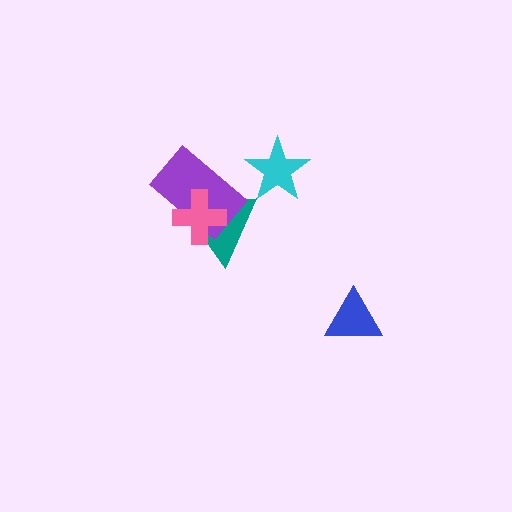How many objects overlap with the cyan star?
0 objects overlap with the cyan star.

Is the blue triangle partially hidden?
No, no other shape covers it.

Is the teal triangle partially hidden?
Yes, it is partially covered by another shape.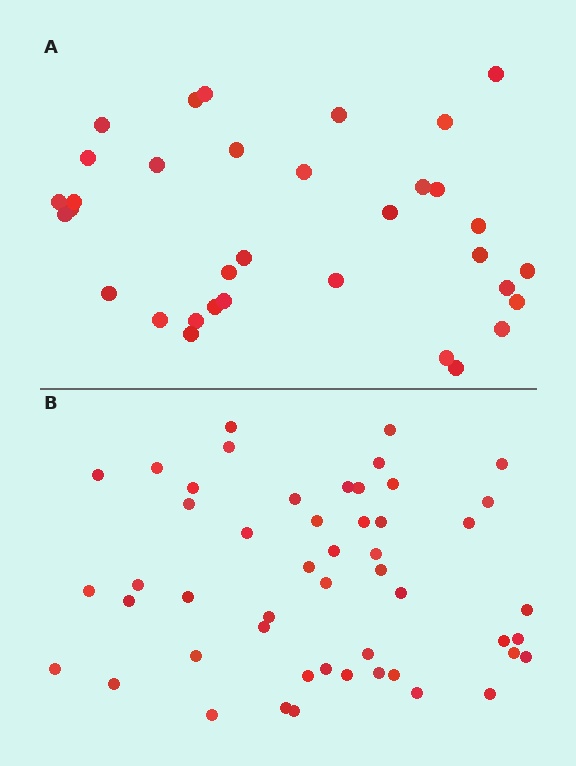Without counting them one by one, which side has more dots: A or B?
Region B (the bottom region) has more dots.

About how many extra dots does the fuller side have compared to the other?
Region B has approximately 15 more dots than region A.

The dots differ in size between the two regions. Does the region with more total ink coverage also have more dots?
No. Region A has more total ink coverage because its dots are larger, but region B actually contains more individual dots. Total area can be misleading — the number of items is what matters here.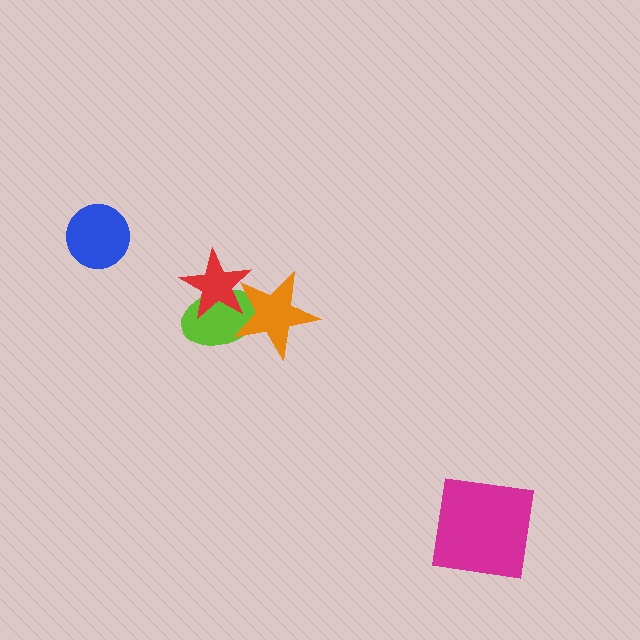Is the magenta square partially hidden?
No, no other shape covers it.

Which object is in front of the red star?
The orange star is in front of the red star.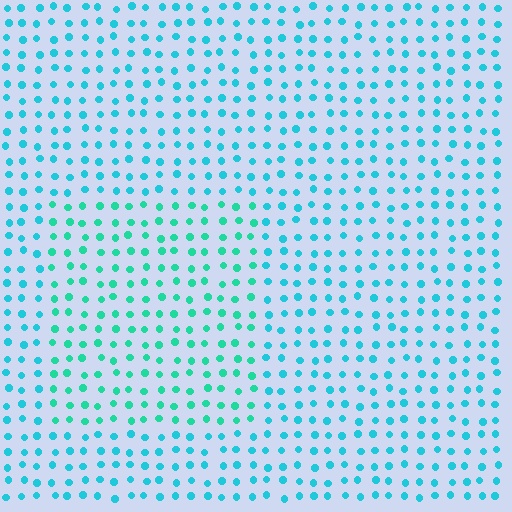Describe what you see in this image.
The image is filled with small cyan elements in a uniform arrangement. A rectangle-shaped region is visible where the elements are tinted to a slightly different hue, forming a subtle color boundary.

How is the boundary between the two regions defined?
The boundary is defined purely by a slight shift in hue (about 25 degrees). Spacing, size, and orientation are identical on both sides.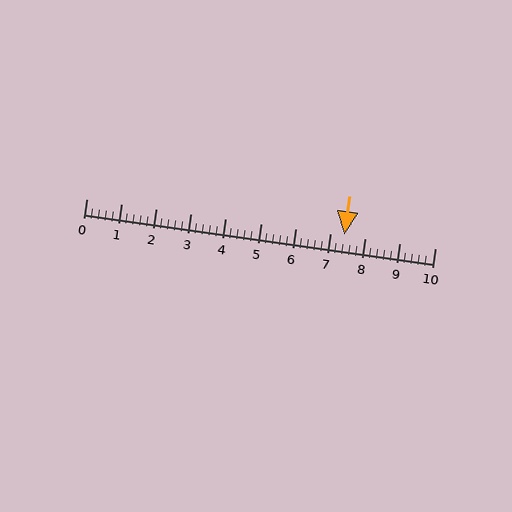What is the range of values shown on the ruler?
The ruler shows values from 0 to 10.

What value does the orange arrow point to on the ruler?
The orange arrow points to approximately 7.4.